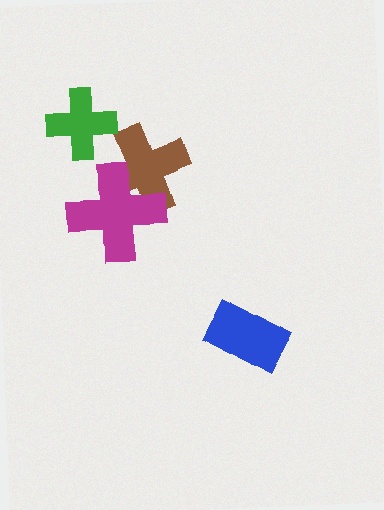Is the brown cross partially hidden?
Yes, it is partially covered by another shape.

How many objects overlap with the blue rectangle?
0 objects overlap with the blue rectangle.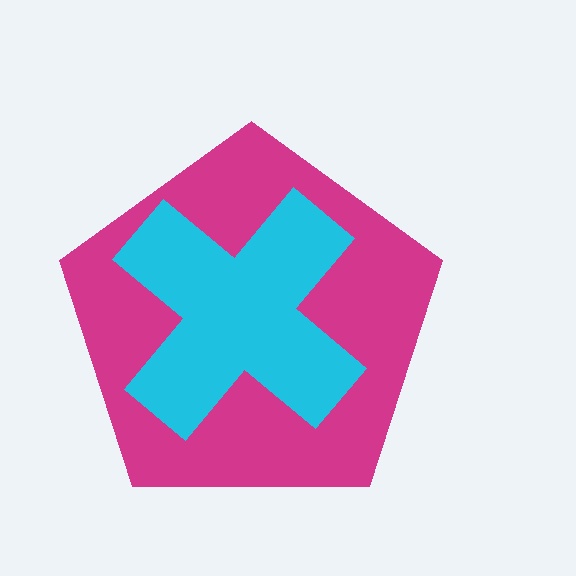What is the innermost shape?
The cyan cross.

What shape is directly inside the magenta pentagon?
The cyan cross.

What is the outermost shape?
The magenta pentagon.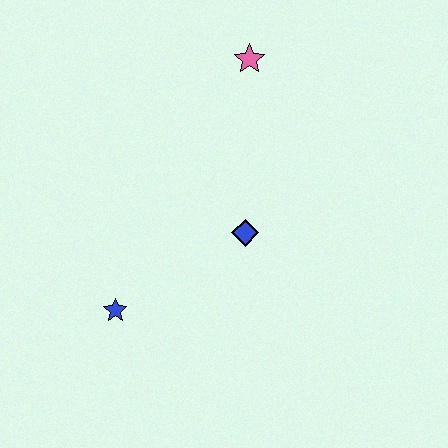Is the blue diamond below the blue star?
No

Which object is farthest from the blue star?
The pink star is farthest from the blue star.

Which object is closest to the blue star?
The blue diamond is closest to the blue star.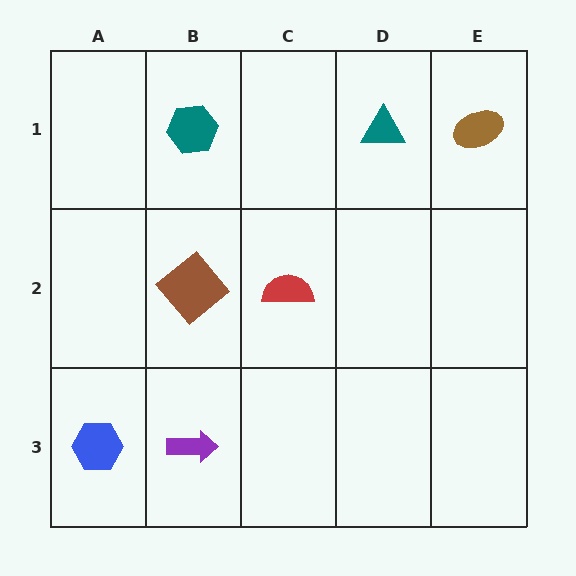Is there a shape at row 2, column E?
No, that cell is empty.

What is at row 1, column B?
A teal hexagon.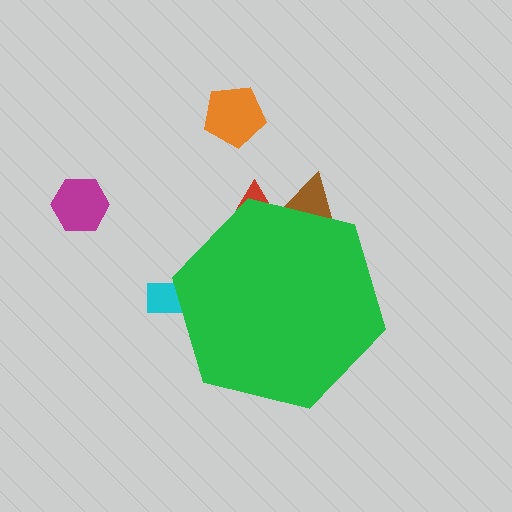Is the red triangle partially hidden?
Yes, the red triangle is partially hidden behind the green hexagon.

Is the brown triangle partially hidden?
Yes, the brown triangle is partially hidden behind the green hexagon.